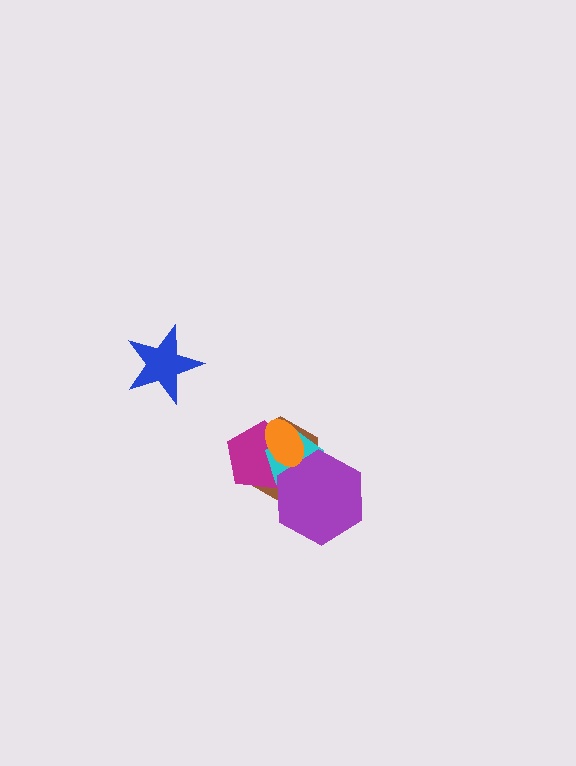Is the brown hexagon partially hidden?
Yes, it is partially covered by another shape.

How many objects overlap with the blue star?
0 objects overlap with the blue star.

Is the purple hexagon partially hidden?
Yes, it is partially covered by another shape.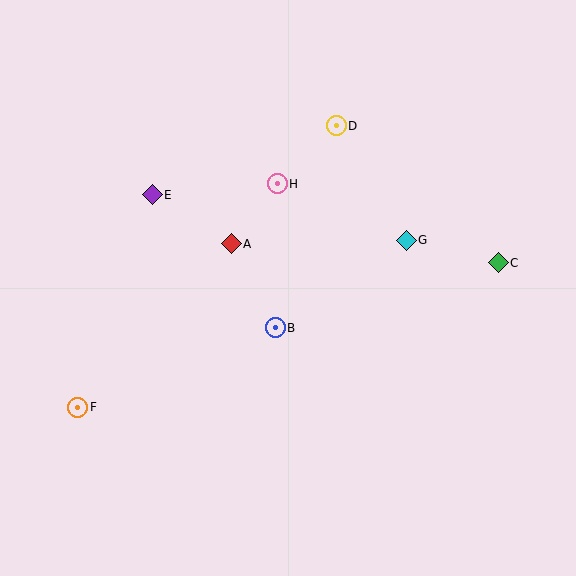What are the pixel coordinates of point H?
Point H is at (277, 184).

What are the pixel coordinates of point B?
Point B is at (275, 328).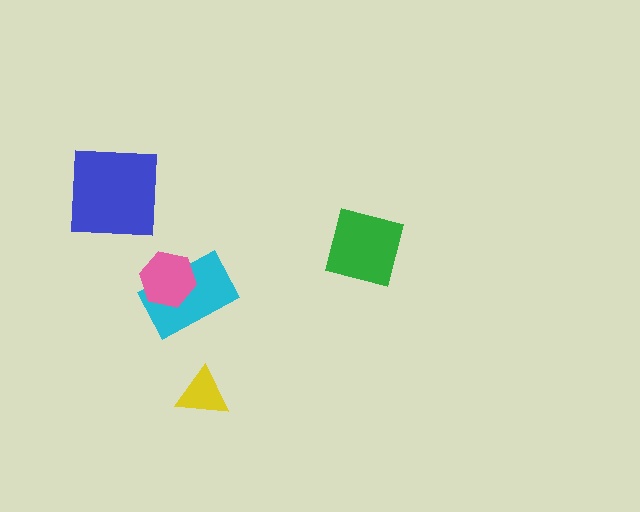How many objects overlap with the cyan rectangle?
1 object overlaps with the cyan rectangle.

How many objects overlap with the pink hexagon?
1 object overlaps with the pink hexagon.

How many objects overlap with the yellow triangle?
0 objects overlap with the yellow triangle.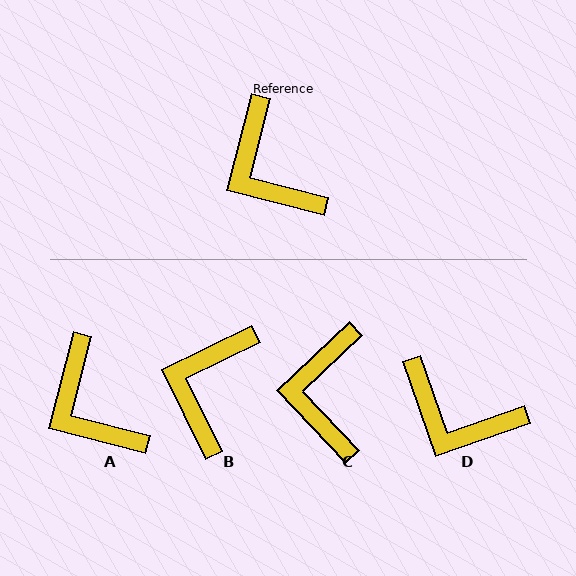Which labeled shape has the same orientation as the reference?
A.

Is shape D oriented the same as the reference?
No, it is off by about 34 degrees.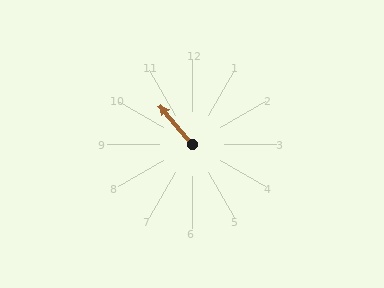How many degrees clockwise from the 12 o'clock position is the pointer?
Approximately 320 degrees.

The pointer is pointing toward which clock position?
Roughly 11 o'clock.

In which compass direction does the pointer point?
Northwest.